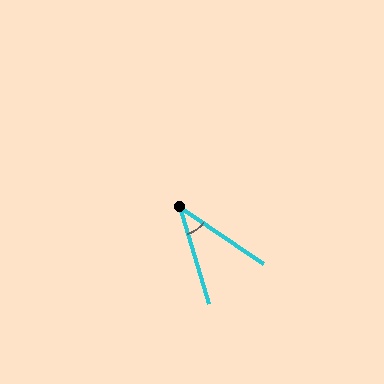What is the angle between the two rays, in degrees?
Approximately 39 degrees.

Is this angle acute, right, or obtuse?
It is acute.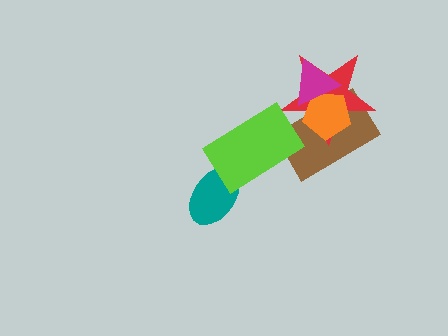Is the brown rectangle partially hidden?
Yes, it is partially covered by another shape.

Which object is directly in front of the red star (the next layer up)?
The orange pentagon is directly in front of the red star.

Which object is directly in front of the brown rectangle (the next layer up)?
The red star is directly in front of the brown rectangle.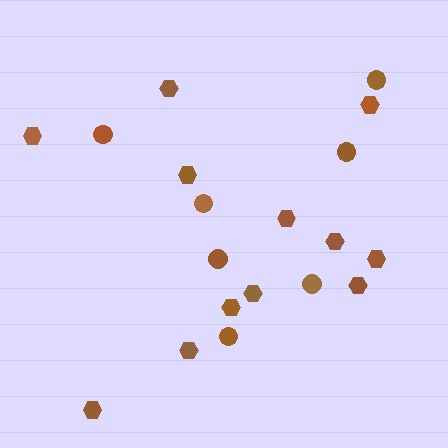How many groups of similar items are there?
There are 2 groups: one group of hexagons (12) and one group of circles (7).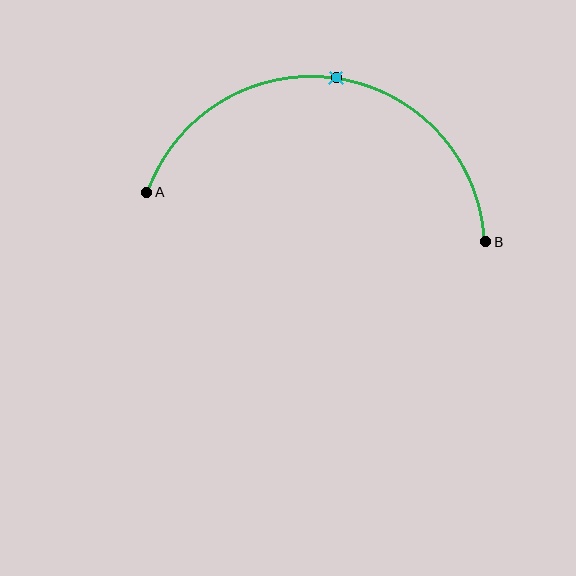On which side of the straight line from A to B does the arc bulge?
The arc bulges above the straight line connecting A and B.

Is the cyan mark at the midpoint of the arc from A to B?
Yes. The cyan mark lies on the arc at equal arc-length from both A and B — it is the arc midpoint.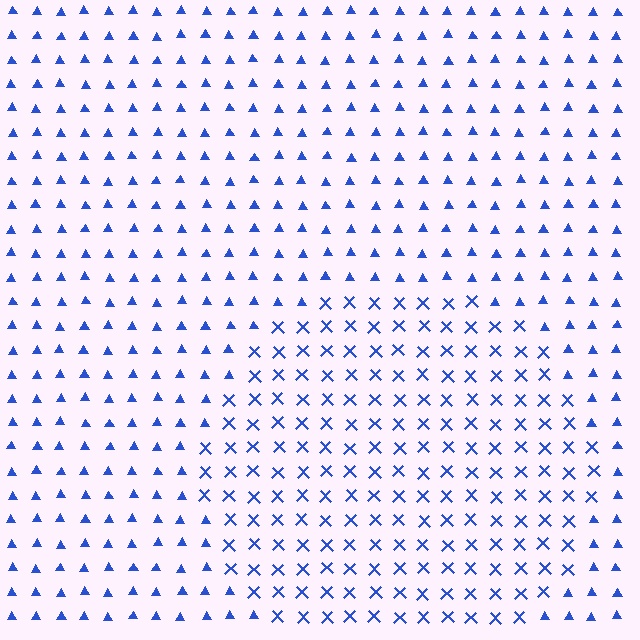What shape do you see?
I see a circle.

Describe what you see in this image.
The image is filled with small blue elements arranged in a uniform grid. A circle-shaped region contains X marks, while the surrounding area contains triangles. The boundary is defined purely by the change in element shape.